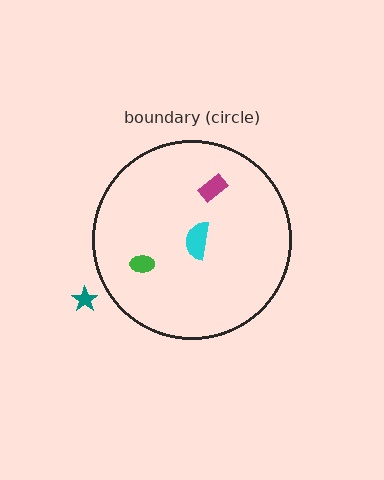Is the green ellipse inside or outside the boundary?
Inside.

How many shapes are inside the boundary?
3 inside, 1 outside.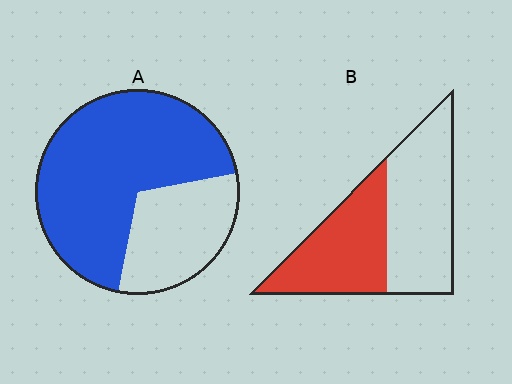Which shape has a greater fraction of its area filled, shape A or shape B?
Shape A.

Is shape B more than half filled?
No.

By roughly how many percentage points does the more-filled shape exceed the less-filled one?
By roughly 25 percentage points (A over B).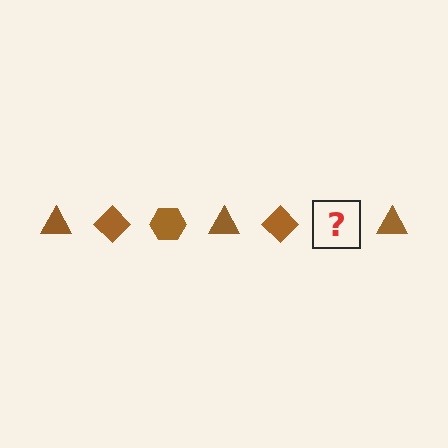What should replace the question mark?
The question mark should be replaced with a brown hexagon.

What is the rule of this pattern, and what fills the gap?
The rule is that the pattern cycles through triangle, diamond, hexagon shapes in brown. The gap should be filled with a brown hexagon.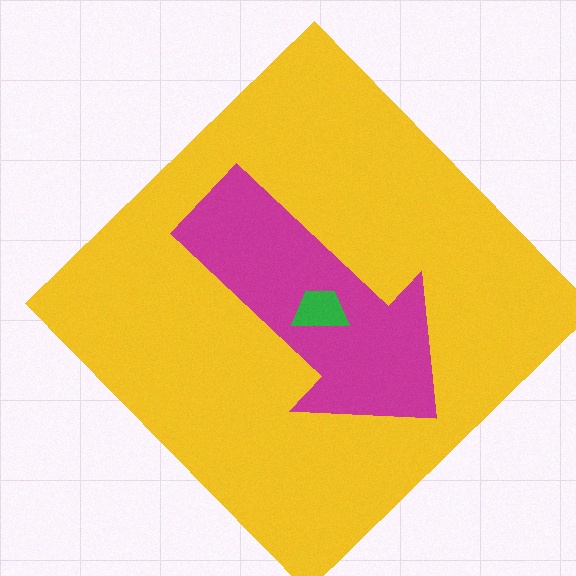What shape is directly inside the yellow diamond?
The magenta arrow.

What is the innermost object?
The green trapezoid.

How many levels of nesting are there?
3.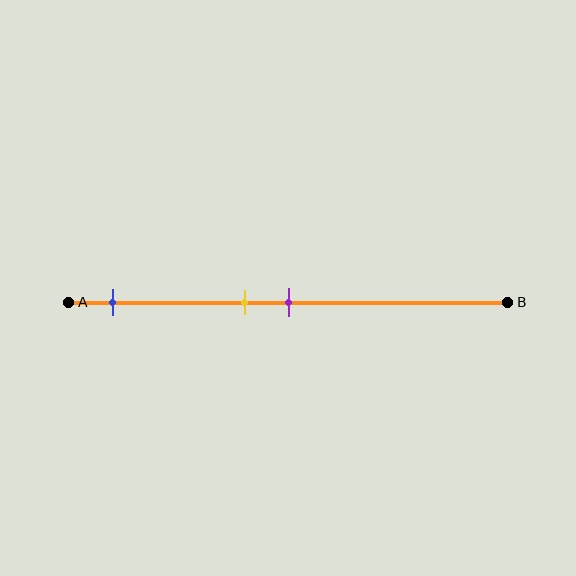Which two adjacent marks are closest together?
The yellow and purple marks are the closest adjacent pair.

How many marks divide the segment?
There are 3 marks dividing the segment.